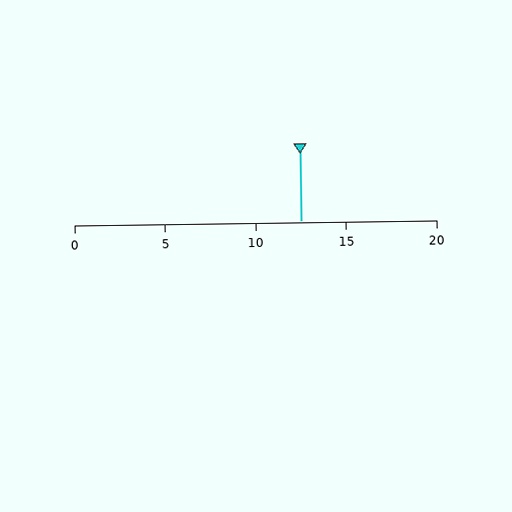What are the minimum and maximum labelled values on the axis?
The axis runs from 0 to 20.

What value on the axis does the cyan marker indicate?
The marker indicates approximately 12.5.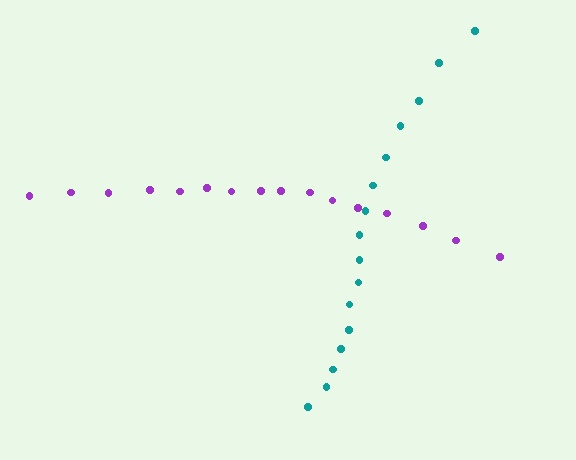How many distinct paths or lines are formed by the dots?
There are 2 distinct paths.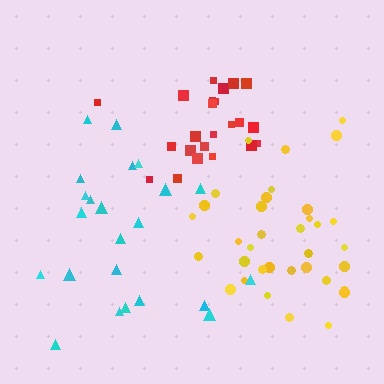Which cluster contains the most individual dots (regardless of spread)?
Yellow (35).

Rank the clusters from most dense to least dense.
red, yellow, cyan.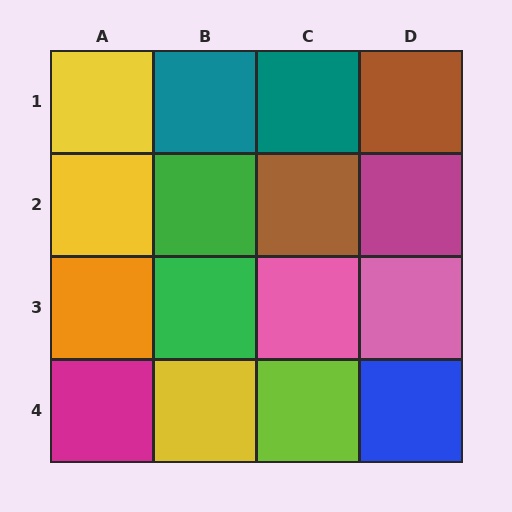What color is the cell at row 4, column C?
Lime.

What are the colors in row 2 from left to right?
Yellow, green, brown, magenta.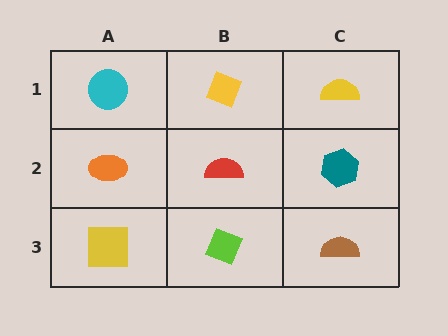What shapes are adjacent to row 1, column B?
A red semicircle (row 2, column B), a cyan circle (row 1, column A), a yellow semicircle (row 1, column C).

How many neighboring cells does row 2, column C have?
3.